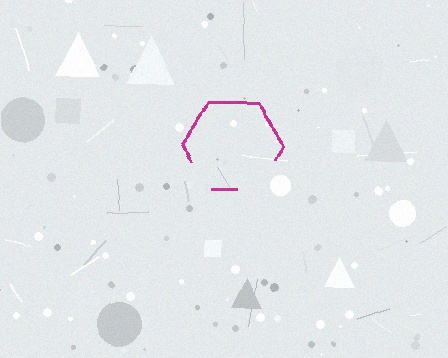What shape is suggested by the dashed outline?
The dashed outline suggests a hexagon.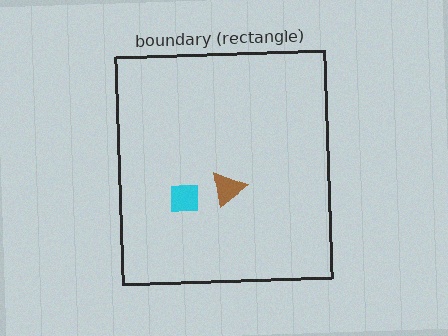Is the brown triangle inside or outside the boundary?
Inside.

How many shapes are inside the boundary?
2 inside, 0 outside.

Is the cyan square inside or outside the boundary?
Inside.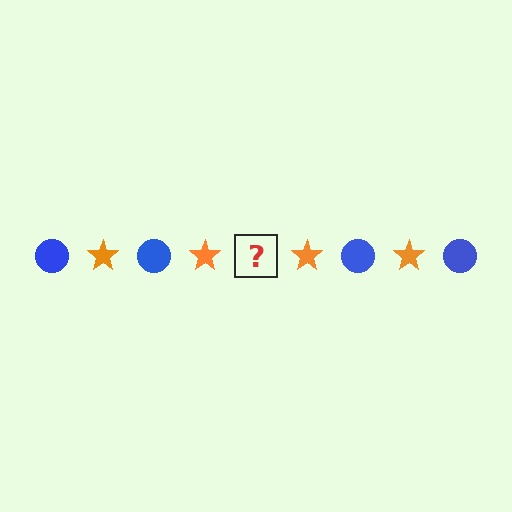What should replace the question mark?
The question mark should be replaced with a blue circle.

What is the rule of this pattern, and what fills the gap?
The rule is that the pattern alternates between blue circle and orange star. The gap should be filled with a blue circle.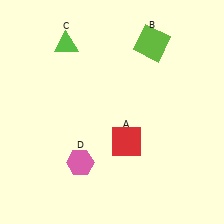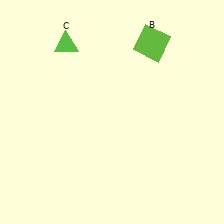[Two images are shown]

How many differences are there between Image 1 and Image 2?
There are 2 differences between the two images.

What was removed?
The pink hexagon (D), the red square (A) were removed in Image 2.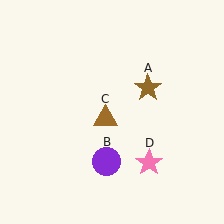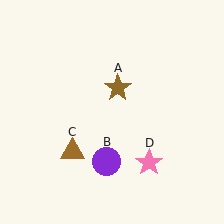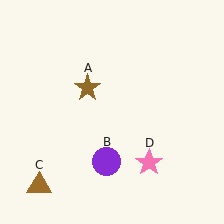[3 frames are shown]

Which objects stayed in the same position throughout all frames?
Purple circle (object B) and pink star (object D) remained stationary.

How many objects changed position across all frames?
2 objects changed position: brown star (object A), brown triangle (object C).